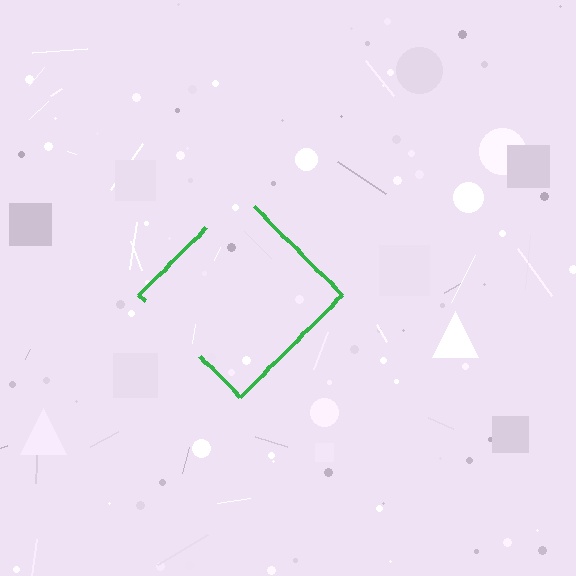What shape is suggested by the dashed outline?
The dashed outline suggests a diamond.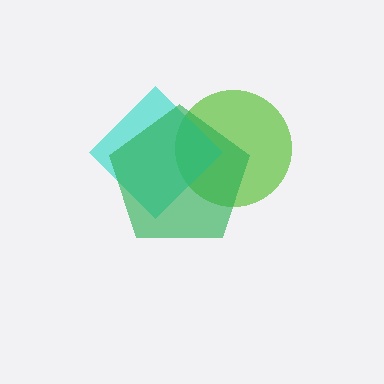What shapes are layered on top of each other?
The layered shapes are: a lime circle, a cyan diamond, a green pentagon.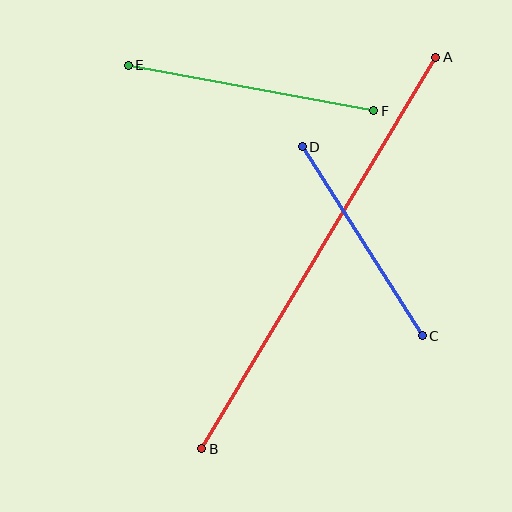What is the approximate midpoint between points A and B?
The midpoint is at approximately (319, 253) pixels.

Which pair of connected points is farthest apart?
Points A and B are farthest apart.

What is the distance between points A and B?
The distance is approximately 456 pixels.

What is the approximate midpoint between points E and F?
The midpoint is at approximately (251, 88) pixels.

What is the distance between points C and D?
The distance is approximately 224 pixels.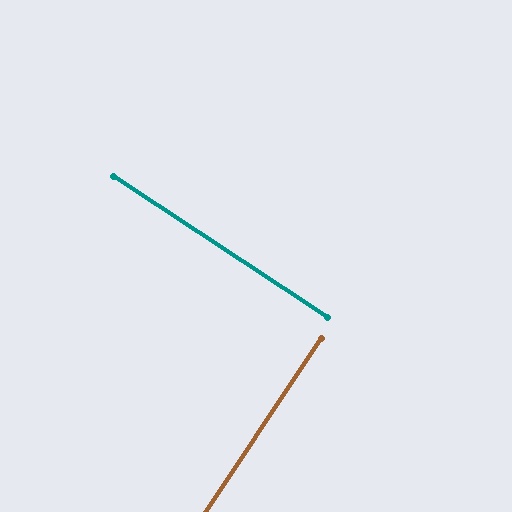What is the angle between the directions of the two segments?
Approximately 90 degrees.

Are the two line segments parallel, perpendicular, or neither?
Perpendicular — they meet at approximately 90°.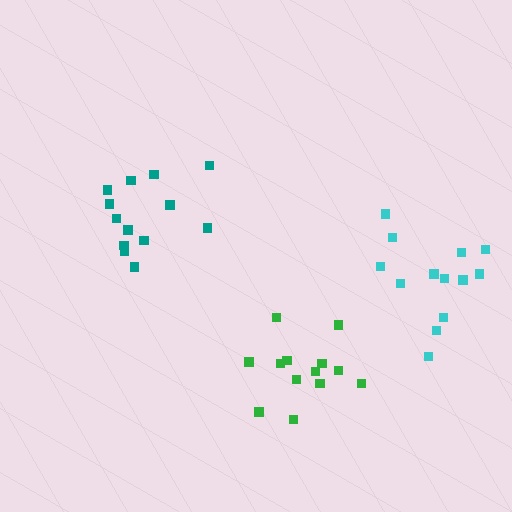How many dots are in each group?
Group 1: 13 dots, Group 2: 13 dots, Group 3: 13 dots (39 total).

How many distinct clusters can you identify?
There are 3 distinct clusters.